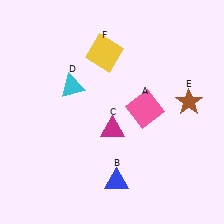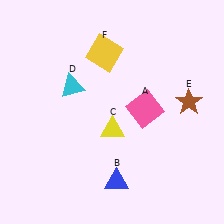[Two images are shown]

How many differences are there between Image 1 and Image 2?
There is 1 difference between the two images.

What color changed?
The triangle (C) changed from magenta in Image 1 to yellow in Image 2.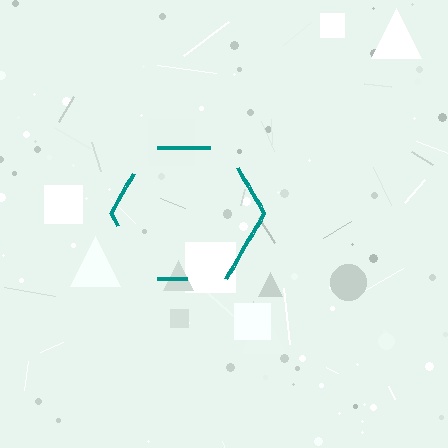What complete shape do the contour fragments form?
The contour fragments form a hexagon.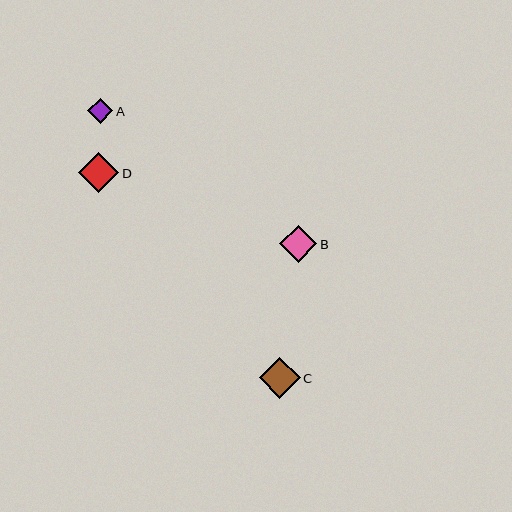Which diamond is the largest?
Diamond C is the largest with a size of approximately 41 pixels.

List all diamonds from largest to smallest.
From largest to smallest: C, D, B, A.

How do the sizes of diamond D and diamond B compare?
Diamond D and diamond B are approximately the same size.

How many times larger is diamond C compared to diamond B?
Diamond C is approximately 1.1 times the size of diamond B.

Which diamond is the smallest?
Diamond A is the smallest with a size of approximately 25 pixels.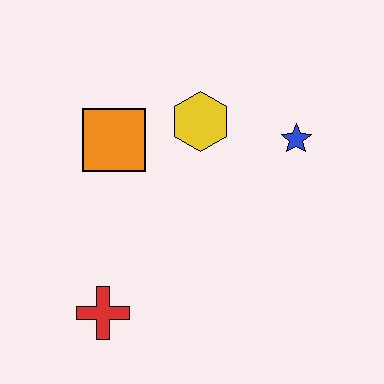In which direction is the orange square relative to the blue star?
The orange square is to the left of the blue star.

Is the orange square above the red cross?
Yes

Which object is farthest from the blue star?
The red cross is farthest from the blue star.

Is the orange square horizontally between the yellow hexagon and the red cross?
Yes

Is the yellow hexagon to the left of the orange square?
No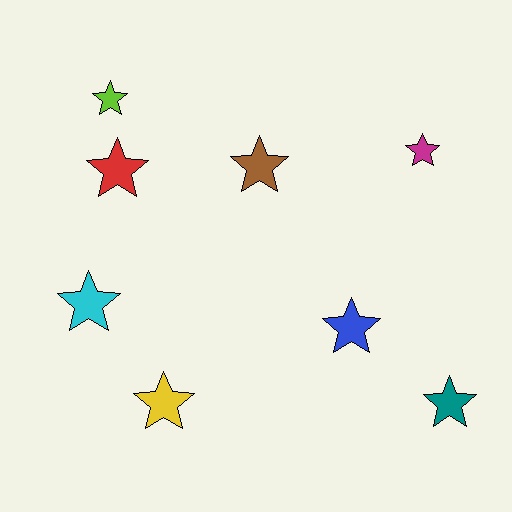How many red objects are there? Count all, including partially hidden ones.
There is 1 red object.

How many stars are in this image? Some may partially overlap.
There are 8 stars.